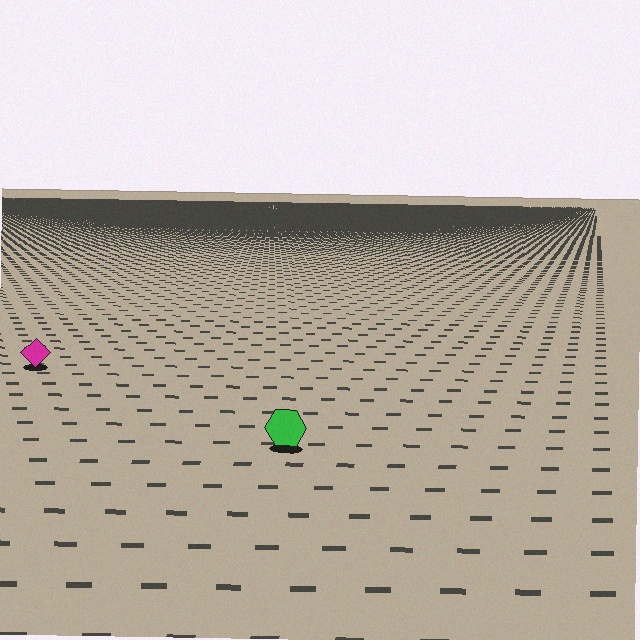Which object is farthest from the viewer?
The magenta diamond is farthest from the viewer. It appears smaller and the ground texture around it is denser.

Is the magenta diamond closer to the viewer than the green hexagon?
No. The green hexagon is closer — you can tell from the texture gradient: the ground texture is coarser near it.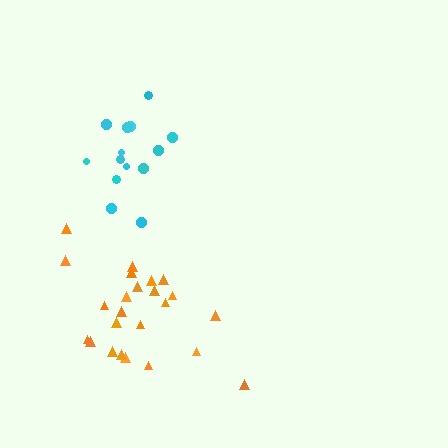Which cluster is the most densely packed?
Orange.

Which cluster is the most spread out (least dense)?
Cyan.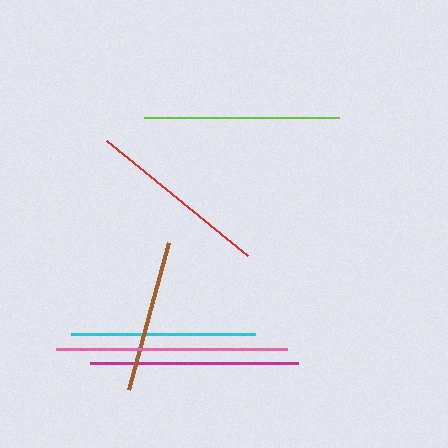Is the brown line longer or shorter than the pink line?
The pink line is longer than the brown line.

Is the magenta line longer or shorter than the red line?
The magenta line is longer than the red line.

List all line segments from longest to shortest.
From longest to shortest: pink, magenta, lime, cyan, red, brown.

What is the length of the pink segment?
The pink segment is approximately 232 pixels long.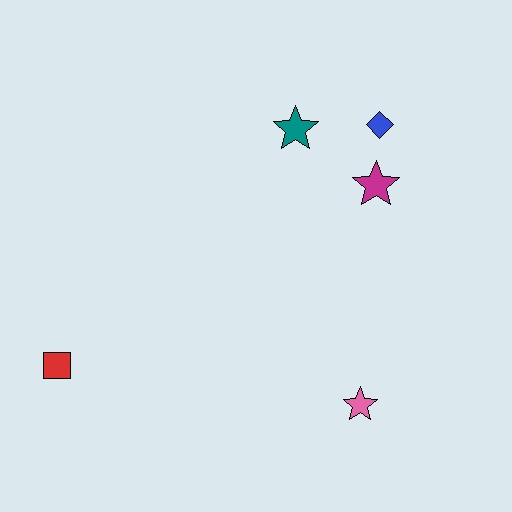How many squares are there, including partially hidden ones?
There is 1 square.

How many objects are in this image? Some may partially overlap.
There are 5 objects.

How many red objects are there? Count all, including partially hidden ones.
There is 1 red object.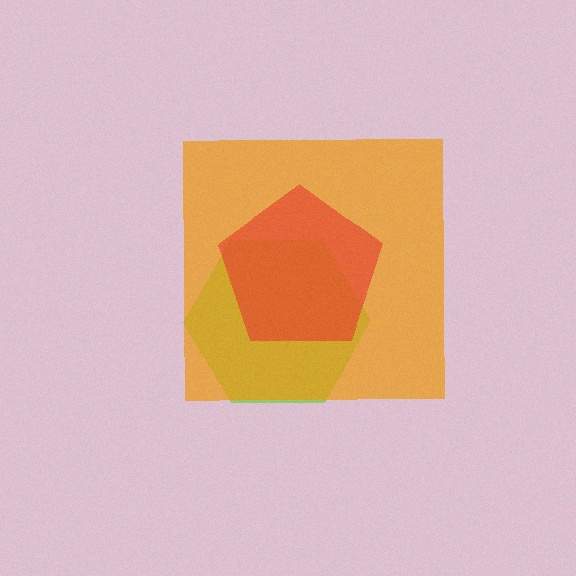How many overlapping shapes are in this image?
There are 3 overlapping shapes in the image.